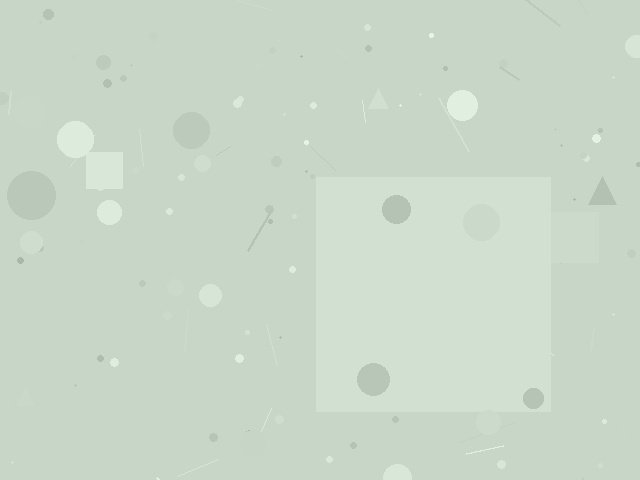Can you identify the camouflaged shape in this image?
The camouflaged shape is a square.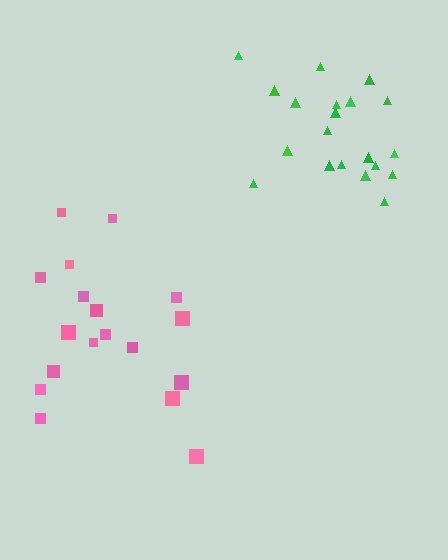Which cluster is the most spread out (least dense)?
Pink.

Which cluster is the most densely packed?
Green.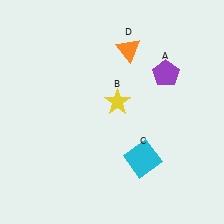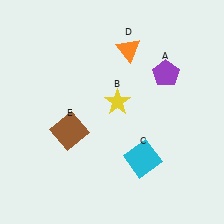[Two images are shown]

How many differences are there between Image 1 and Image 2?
There is 1 difference between the two images.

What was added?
A brown square (E) was added in Image 2.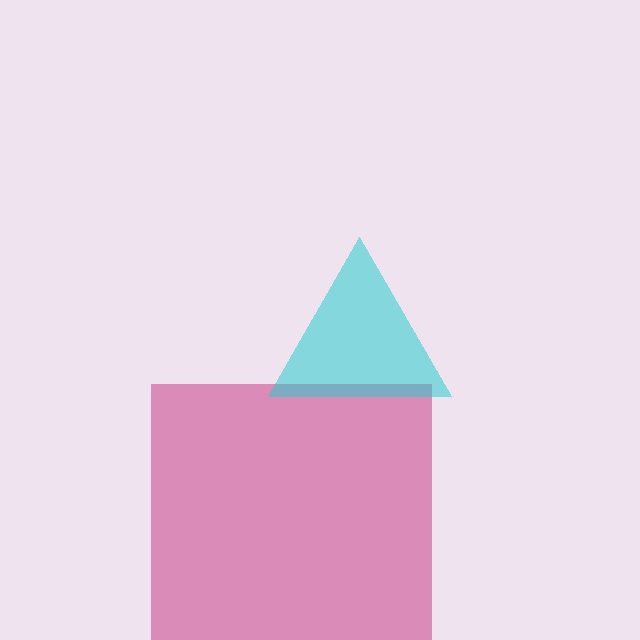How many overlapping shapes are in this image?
There are 2 overlapping shapes in the image.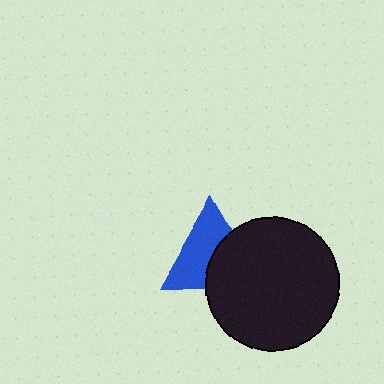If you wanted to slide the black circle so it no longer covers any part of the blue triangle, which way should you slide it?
Slide it toward the lower-right — that is the most direct way to separate the two shapes.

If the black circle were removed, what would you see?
You would see the complete blue triangle.